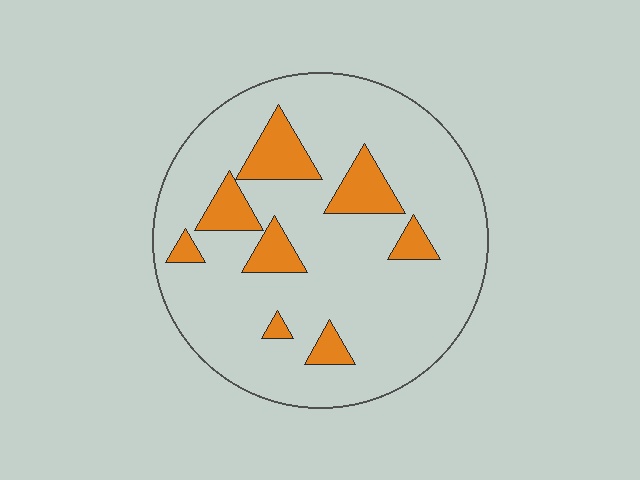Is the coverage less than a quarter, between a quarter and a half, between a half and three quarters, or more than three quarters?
Less than a quarter.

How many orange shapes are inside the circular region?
8.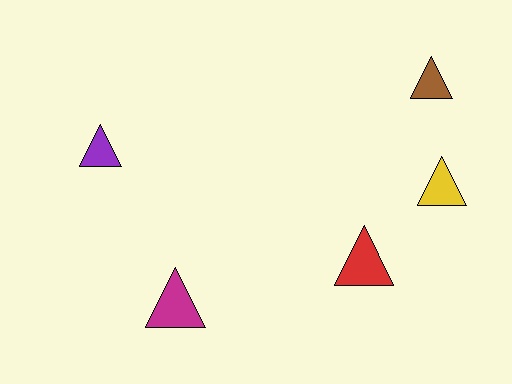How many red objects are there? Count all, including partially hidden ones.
There is 1 red object.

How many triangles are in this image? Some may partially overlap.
There are 5 triangles.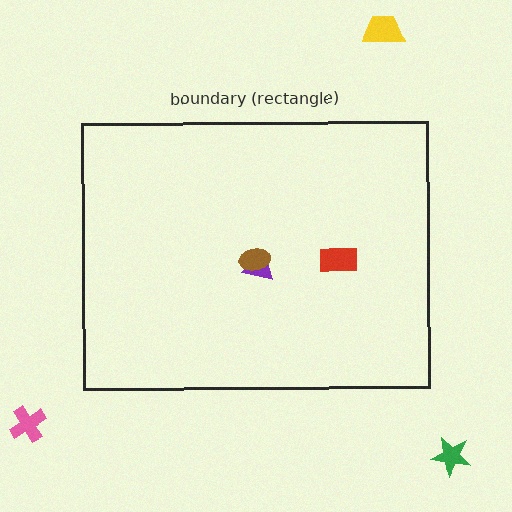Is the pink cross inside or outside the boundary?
Outside.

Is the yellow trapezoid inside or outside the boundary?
Outside.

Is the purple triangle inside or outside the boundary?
Inside.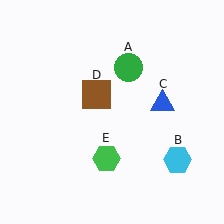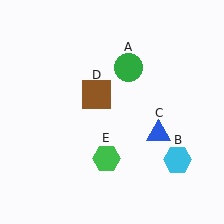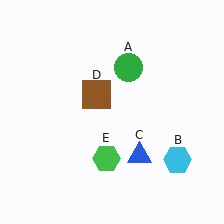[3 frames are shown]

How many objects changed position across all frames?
1 object changed position: blue triangle (object C).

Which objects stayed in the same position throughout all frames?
Green circle (object A) and cyan hexagon (object B) and brown square (object D) and green hexagon (object E) remained stationary.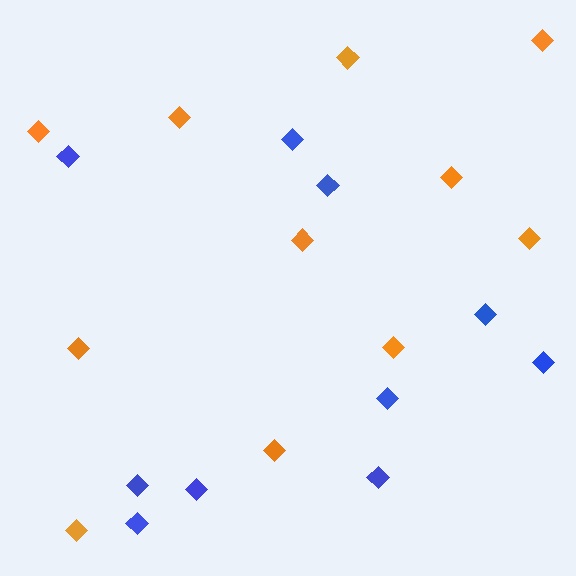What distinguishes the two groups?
There are 2 groups: one group of blue diamonds (10) and one group of orange diamonds (11).